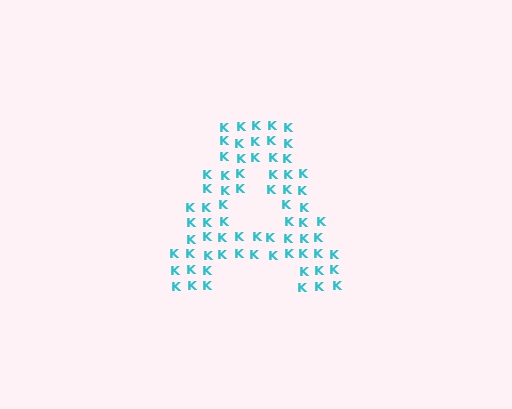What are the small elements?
The small elements are letter K's.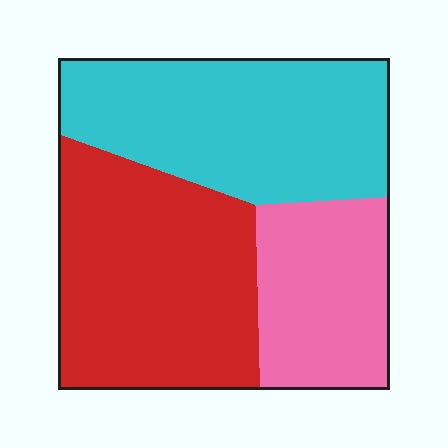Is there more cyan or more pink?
Cyan.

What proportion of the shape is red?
Red covers roughly 40% of the shape.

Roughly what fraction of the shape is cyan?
Cyan takes up between a quarter and a half of the shape.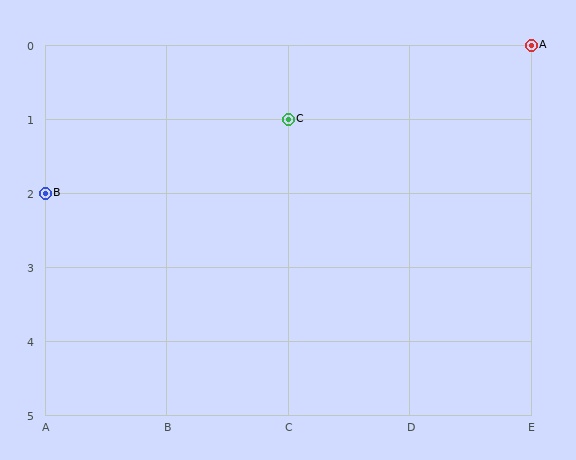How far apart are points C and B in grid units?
Points C and B are 2 columns and 1 row apart (about 2.2 grid units diagonally).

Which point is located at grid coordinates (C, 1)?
Point C is at (C, 1).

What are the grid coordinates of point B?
Point B is at grid coordinates (A, 2).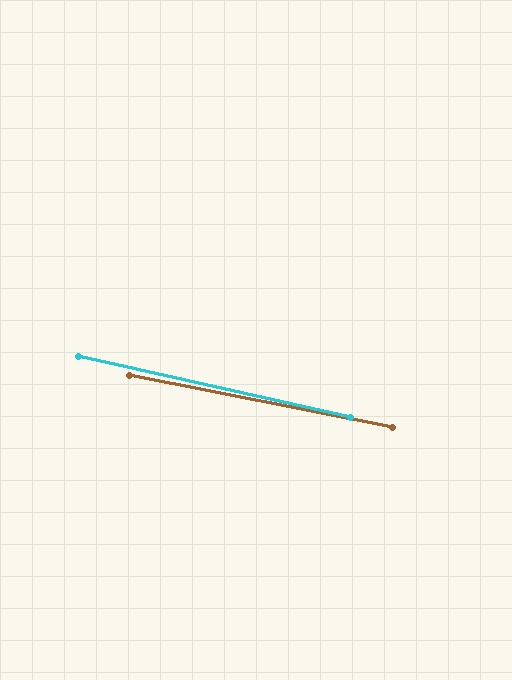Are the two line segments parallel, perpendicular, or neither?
Parallel — their directions differ by only 1.2°.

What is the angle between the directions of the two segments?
Approximately 1 degree.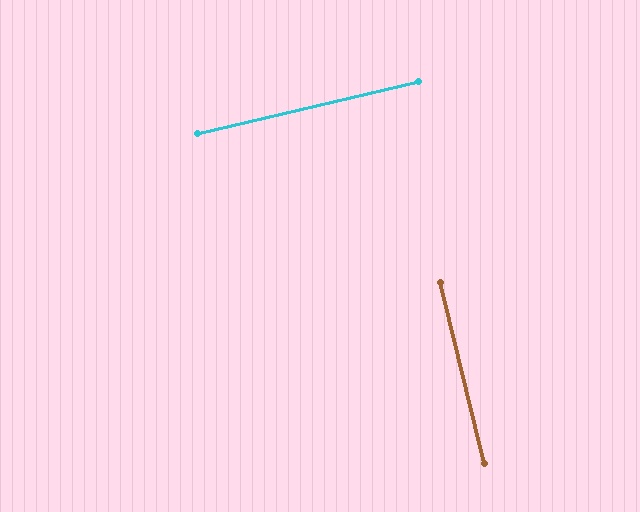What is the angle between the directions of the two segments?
Approximately 90 degrees.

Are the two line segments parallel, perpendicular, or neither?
Perpendicular — they meet at approximately 90°.